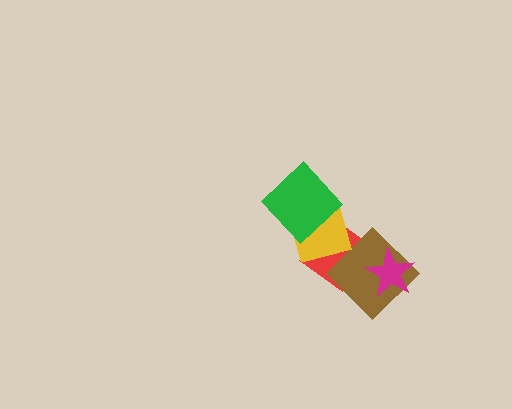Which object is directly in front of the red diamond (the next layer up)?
The brown diamond is directly in front of the red diamond.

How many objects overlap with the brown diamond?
3 objects overlap with the brown diamond.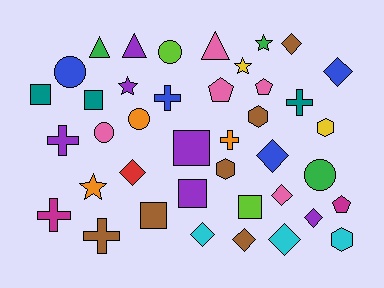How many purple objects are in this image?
There are 6 purple objects.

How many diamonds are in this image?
There are 9 diamonds.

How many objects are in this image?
There are 40 objects.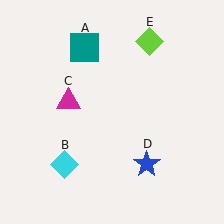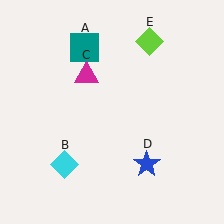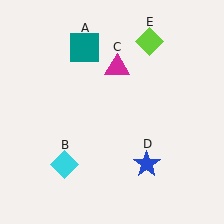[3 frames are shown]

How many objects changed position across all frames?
1 object changed position: magenta triangle (object C).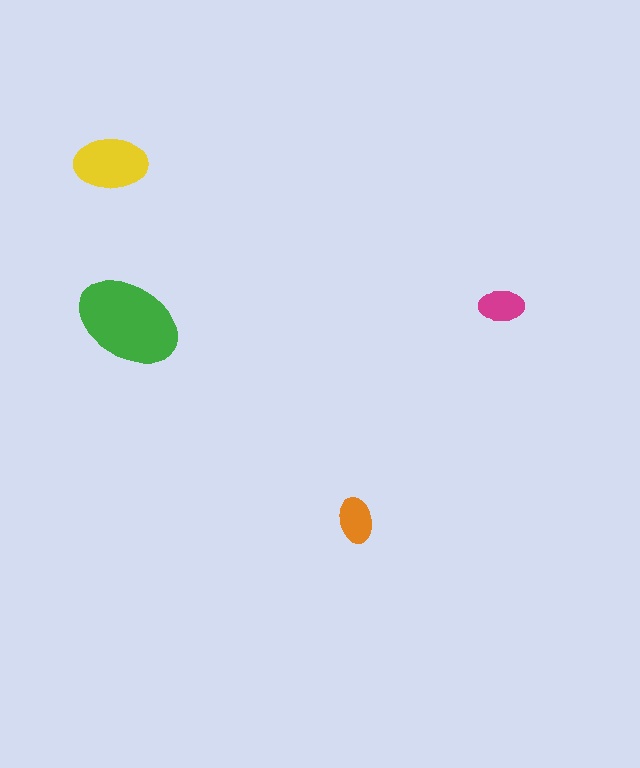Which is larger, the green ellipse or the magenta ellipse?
The green one.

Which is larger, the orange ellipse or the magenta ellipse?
The orange one.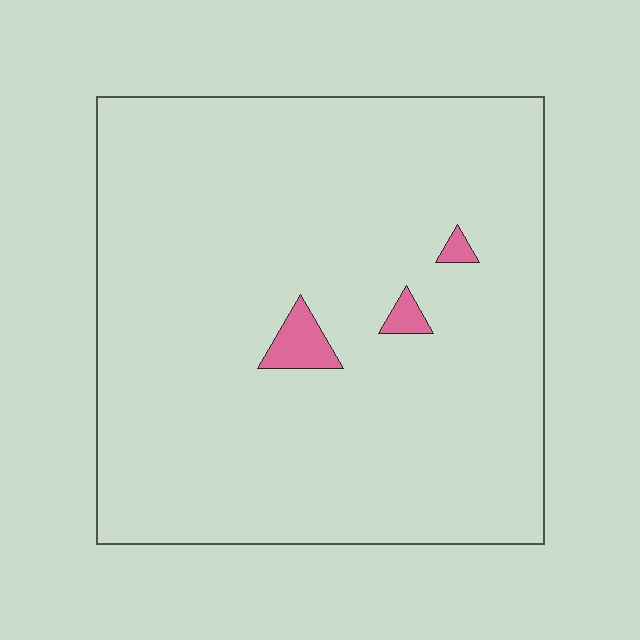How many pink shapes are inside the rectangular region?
3.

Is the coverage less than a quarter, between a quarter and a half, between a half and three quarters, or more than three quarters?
Less than a quarter.